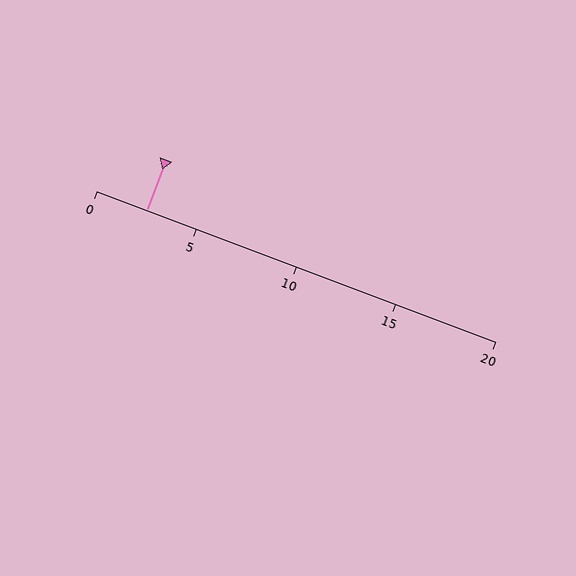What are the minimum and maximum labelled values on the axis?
The axis runs from 0 to 20.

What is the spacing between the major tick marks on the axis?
The major ticks are spaced 5 apart.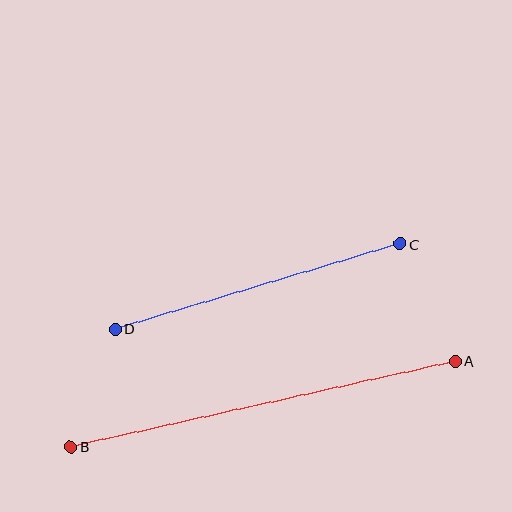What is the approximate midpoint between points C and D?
The midpoint is at approximately (257, 287) pixels.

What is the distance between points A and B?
The distance is approximately 394 pixels.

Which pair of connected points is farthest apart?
Points A and B are farthest apart.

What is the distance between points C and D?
The distance is approximately 298 pixels.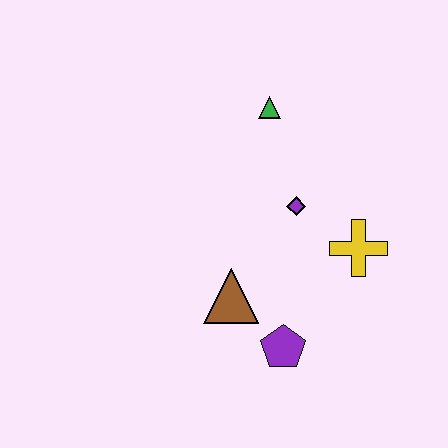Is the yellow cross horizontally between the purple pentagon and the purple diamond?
No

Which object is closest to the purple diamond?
The yellow cross is closest to the purple diamond.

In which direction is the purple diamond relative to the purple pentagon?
The purple diamond is above the purple pentagon.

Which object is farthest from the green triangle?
The purple pentagon is farthest from the green triangle.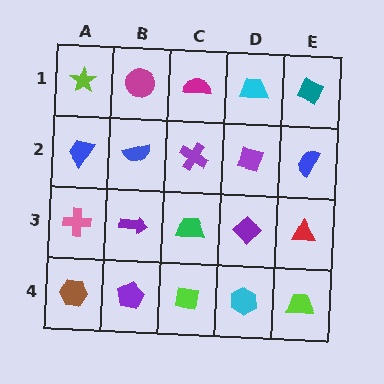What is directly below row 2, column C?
A green trapezoid.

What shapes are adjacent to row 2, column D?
A cyan trapezoid (row 1, column D), a purple diamond (row 3, column D), a purple cross (row 2, column C), a blue semicircle (row 2, column E).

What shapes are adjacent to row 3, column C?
A purple cross (row 2, column C), a lime square (row 4, column C), a purple arrow (row 3, column B), a purple diamond (row 3, column D).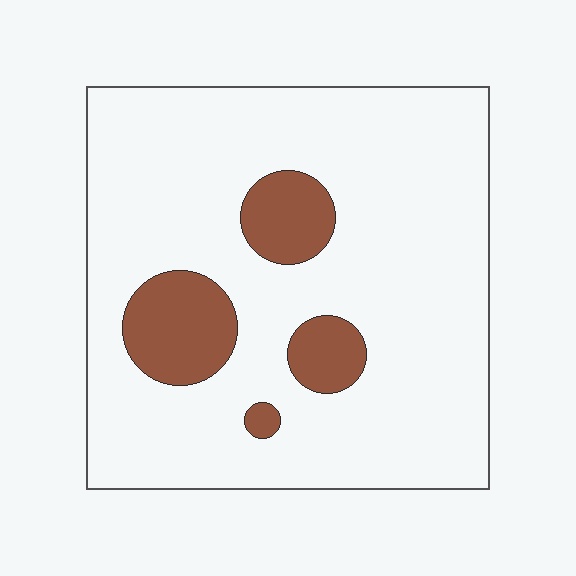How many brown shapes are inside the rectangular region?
4.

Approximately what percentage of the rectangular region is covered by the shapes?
Approximately 15%.